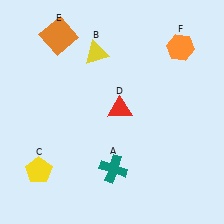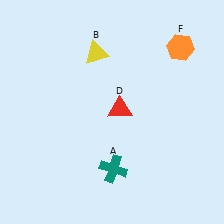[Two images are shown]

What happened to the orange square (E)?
The orange square (E) was removed in Image 2. It was in the top-left area of Image 1.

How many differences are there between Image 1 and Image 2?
There are 2 differences between the two images.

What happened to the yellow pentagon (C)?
The yellow pentagon (C) was removed in Image 2. It was in the bottom-left area of Image 1.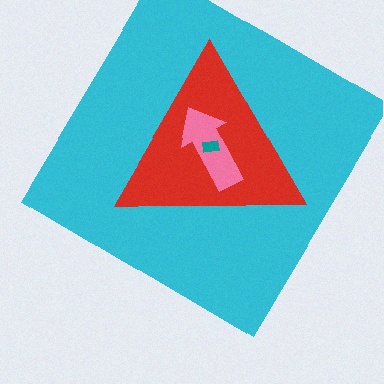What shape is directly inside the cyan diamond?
The red triangle.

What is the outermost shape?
The cyan diamond.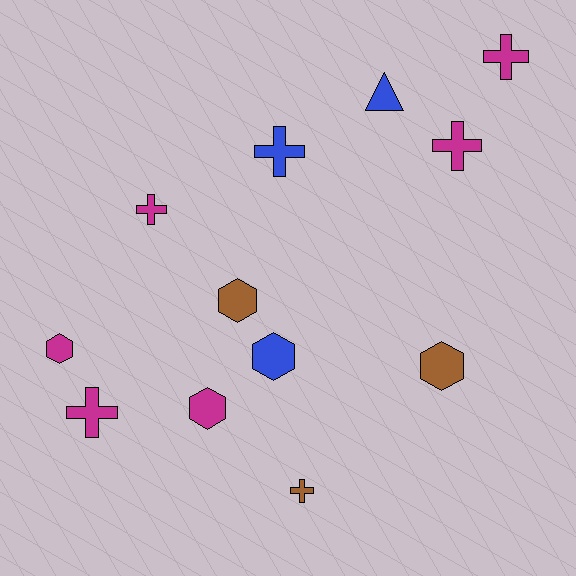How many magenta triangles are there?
There are no magenta triangles.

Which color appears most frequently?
Magenta, with 6 objects.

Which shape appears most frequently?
Cross, with 6 objects.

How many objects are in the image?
There are 12 objects.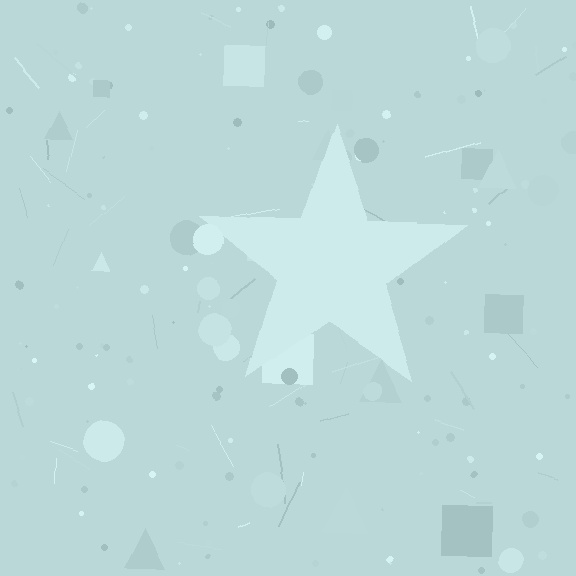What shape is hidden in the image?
A star is hidden in the image.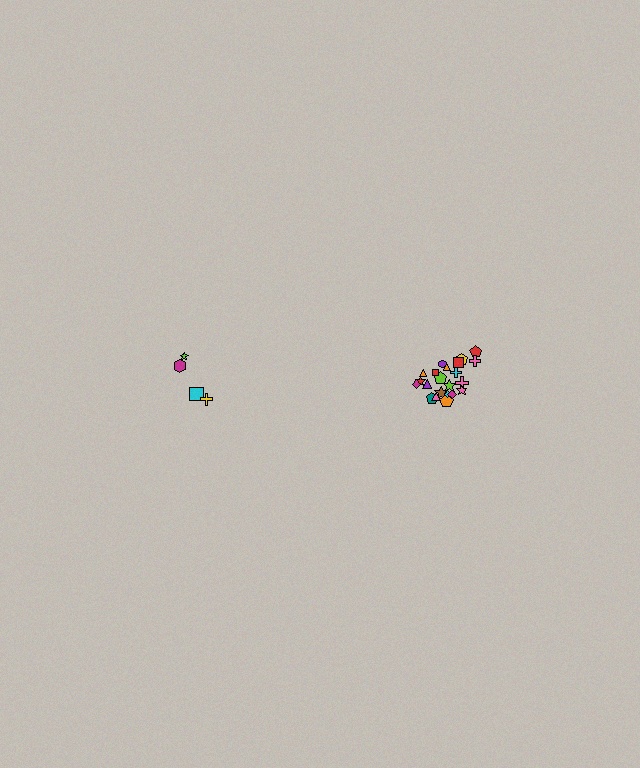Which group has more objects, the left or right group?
The right group.